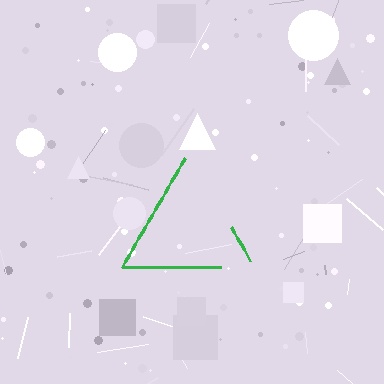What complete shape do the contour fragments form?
The contour fragments form a triangle.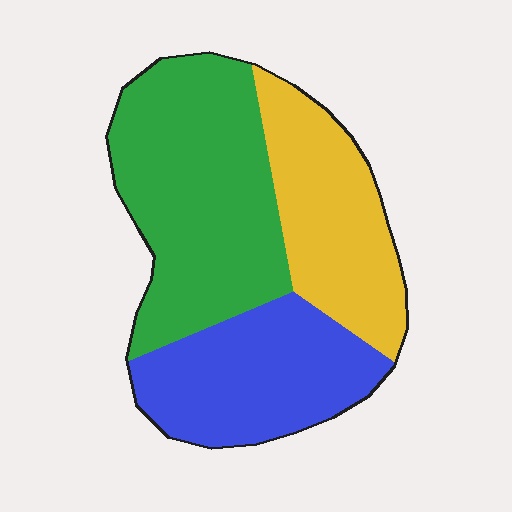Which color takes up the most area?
Green, at roughly 45%.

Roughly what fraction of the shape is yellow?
Yellow covers roughly 25% of the shape.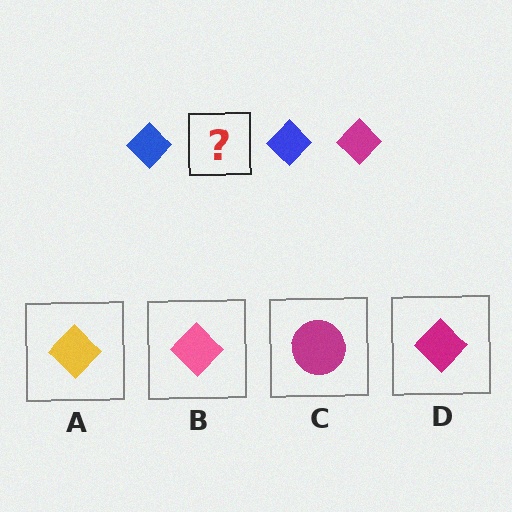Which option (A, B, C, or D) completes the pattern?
D.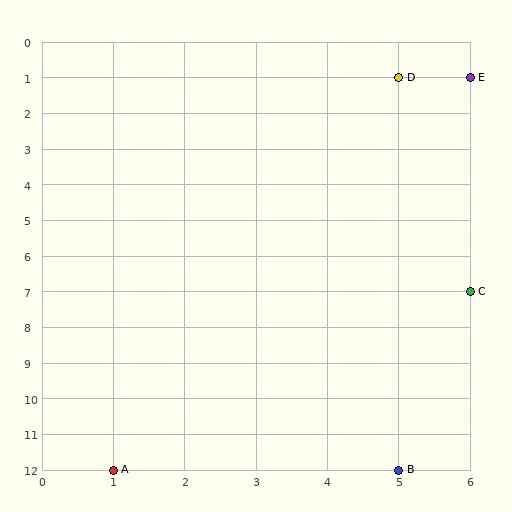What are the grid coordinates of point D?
Point D is at grid coordinates (5, 1).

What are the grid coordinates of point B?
Point B is at grid coordinates (5, 12).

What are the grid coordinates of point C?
Point C is at grid coordinates (6, 7).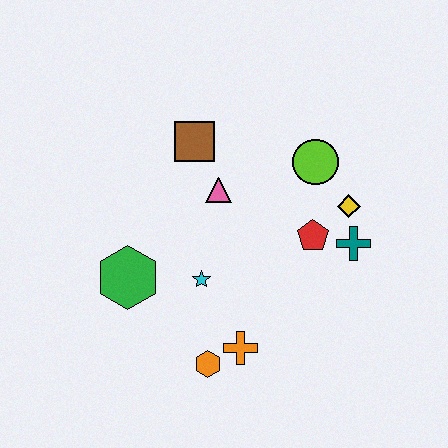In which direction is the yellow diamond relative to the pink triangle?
The yellow diamond is to the right of the pink triangle.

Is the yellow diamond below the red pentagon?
No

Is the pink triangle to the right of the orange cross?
No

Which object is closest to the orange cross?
The orange hexagon is closest to the orange cross.